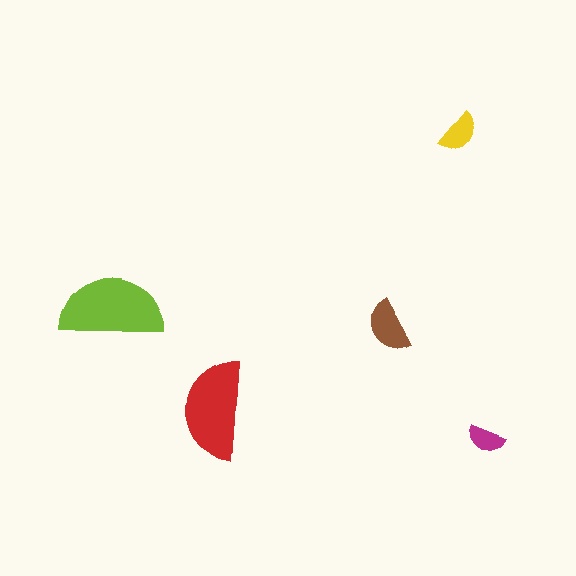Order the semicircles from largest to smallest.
the lime one, the red one, the brown one, the yellow one, the magenta one.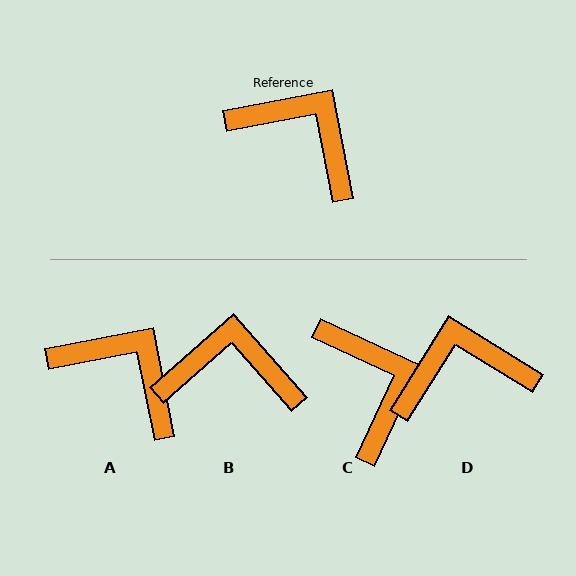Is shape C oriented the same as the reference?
No, it is off by about 36 degrees.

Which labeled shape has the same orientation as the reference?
A.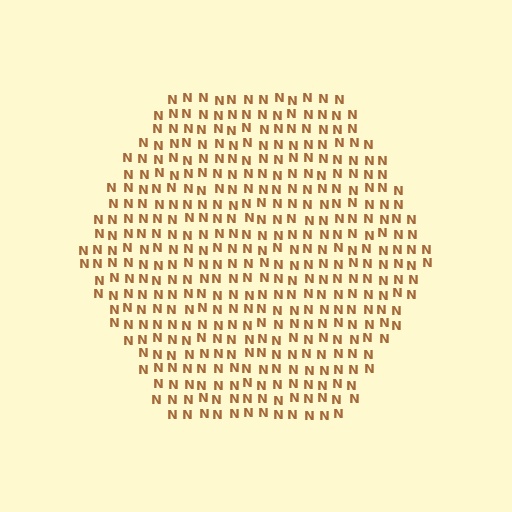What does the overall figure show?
The overall figure shows a hexagon.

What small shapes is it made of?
It is made of small letter N's.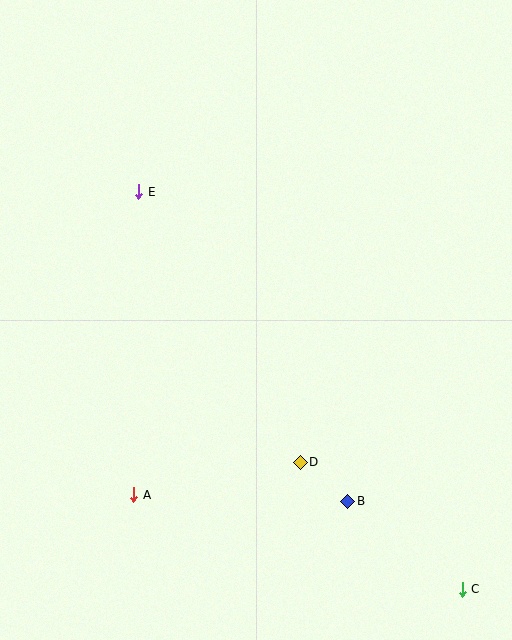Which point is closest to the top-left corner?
Point E is closest to the top-left corner.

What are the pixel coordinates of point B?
Point B is at (348, 501).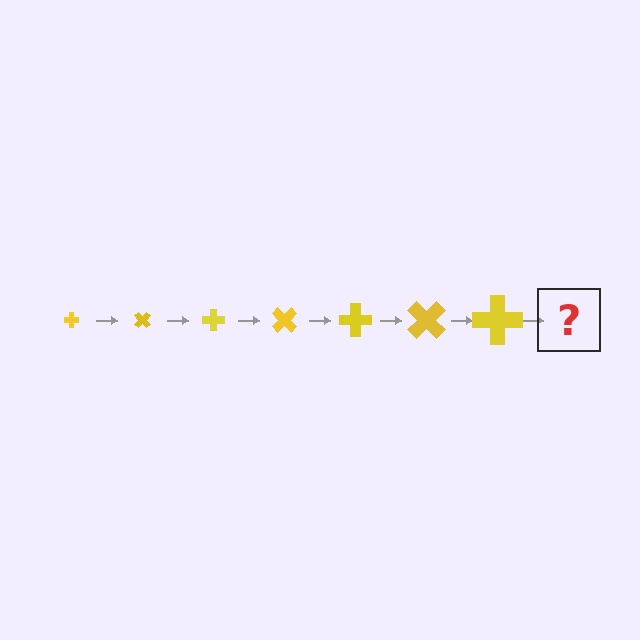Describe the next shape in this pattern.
It should be a cross, larger than the previous one and rotated 315 degrees from the start.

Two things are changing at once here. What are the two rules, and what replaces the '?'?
The two rules are that the cross grows larger each step and it rotates 45 degrees each step. The '?' should be a cross, larger than the previous one and rotated 315 degrees from the start.